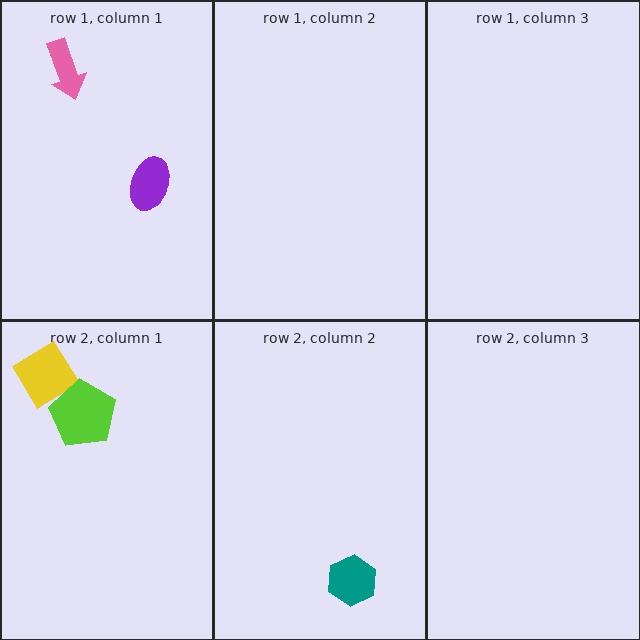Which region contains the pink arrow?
The row 1, column 1 region.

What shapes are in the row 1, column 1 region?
The pink arrow, the purple ellipse.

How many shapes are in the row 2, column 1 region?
2.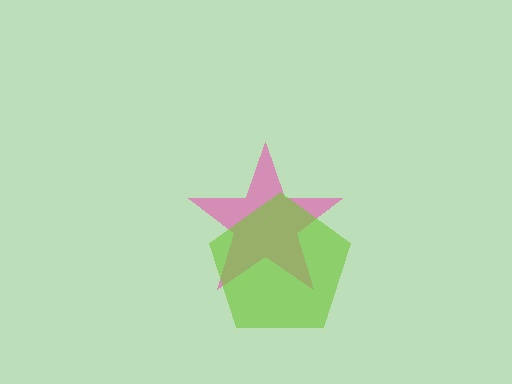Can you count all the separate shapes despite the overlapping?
Yes, there are 2 separate shapes.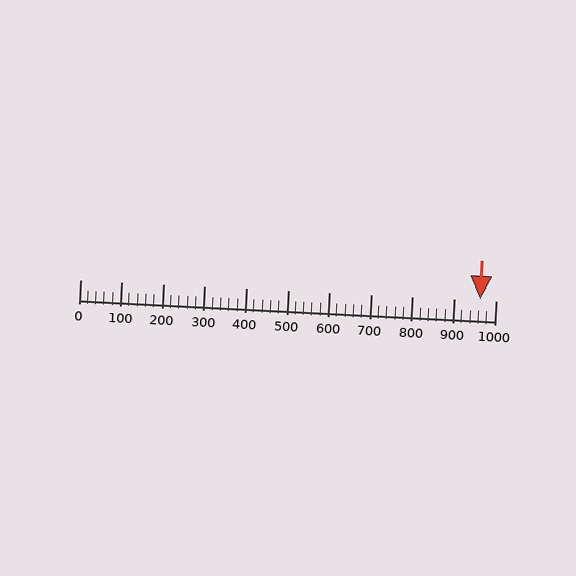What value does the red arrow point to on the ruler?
The red arrow points to approximately 962.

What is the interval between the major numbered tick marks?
The major tick marks are spaced 100 units apart.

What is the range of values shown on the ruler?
The ruler shows values from 0 to 1000.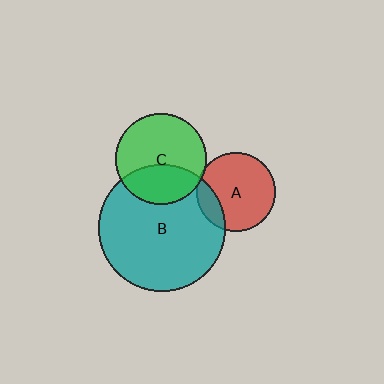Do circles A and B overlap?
Yes.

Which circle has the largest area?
Circle B (teal).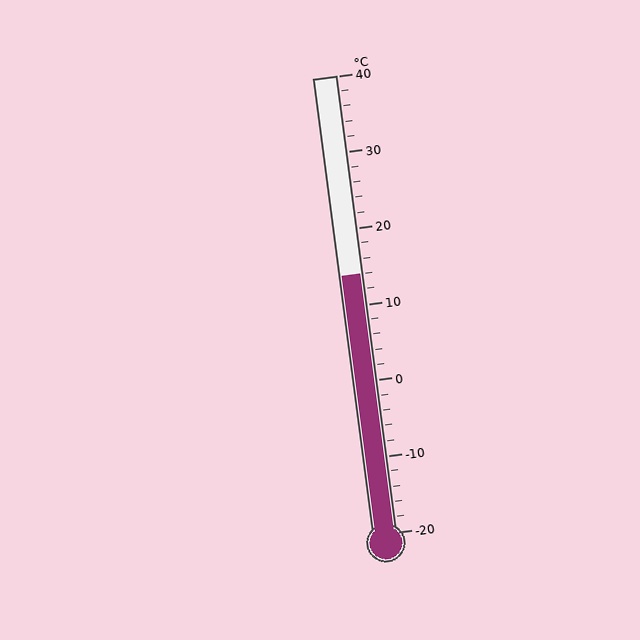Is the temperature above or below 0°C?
The temperature is above 0°C.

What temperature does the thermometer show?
The thermometer shows approximately 14°C.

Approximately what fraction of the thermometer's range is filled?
The thermometer is filled to approximately 55% of its range.